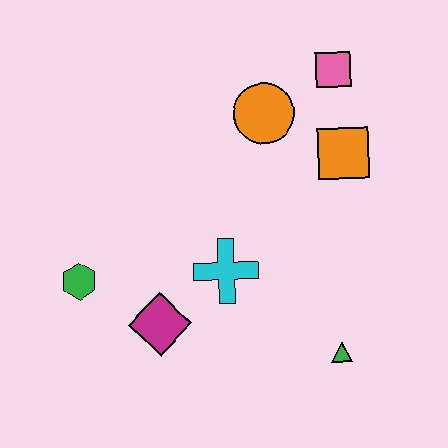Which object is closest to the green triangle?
The cyan cross is closest to the green triangle.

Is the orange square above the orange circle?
No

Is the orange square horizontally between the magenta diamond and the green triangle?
No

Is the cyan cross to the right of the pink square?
No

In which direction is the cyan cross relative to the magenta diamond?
The cyan cross is to the right of the magenta diamond.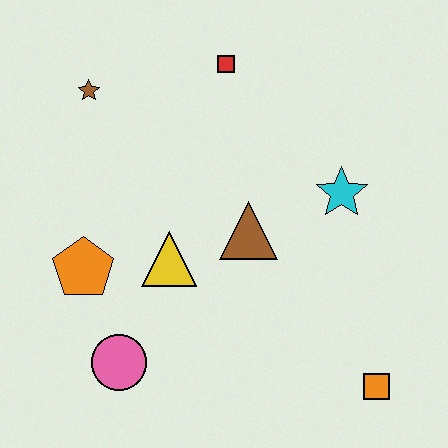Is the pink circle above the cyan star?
No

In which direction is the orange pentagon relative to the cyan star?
The orange pentagon is to the left of the cyan star.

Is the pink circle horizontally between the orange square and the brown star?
Yes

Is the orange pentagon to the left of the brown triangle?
Yes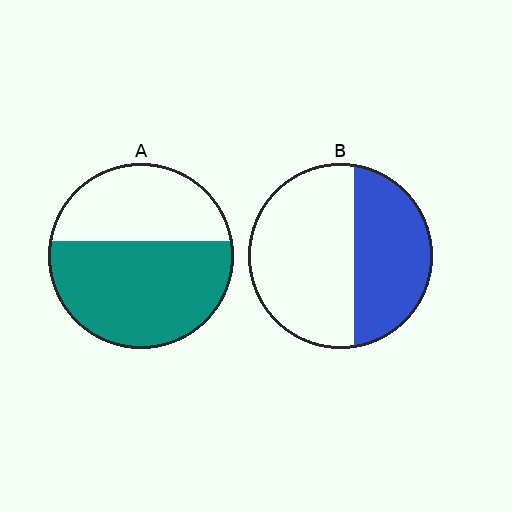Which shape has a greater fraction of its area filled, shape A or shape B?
Shape A.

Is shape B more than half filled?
No.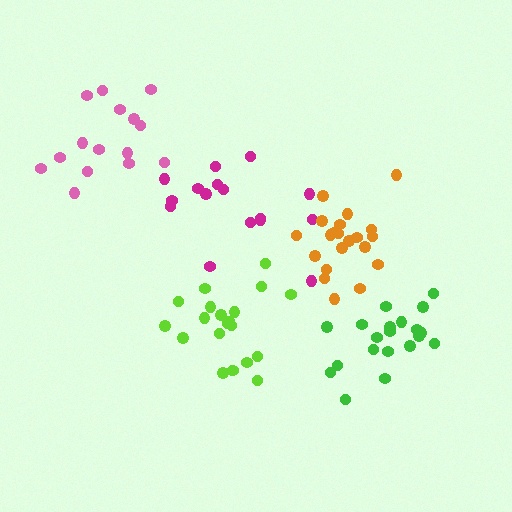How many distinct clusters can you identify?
There are 5 distinct clusters.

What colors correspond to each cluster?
The clusters are colored: green, lime, pink, magenta, orange.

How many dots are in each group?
Group 1: 20 dots, Group 2: 21 dots, Group 3: 15 dots, Group 4: 16 dots, Group 5: 21 dots (93 total).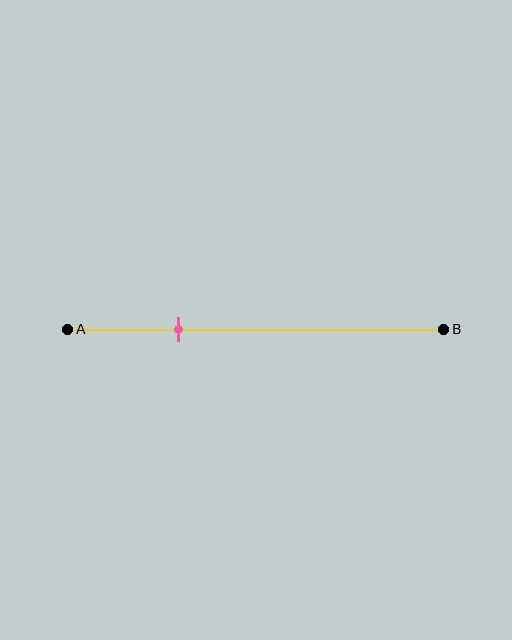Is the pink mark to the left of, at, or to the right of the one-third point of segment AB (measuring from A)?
The pink mark is to the left of the one-third point of segment AB.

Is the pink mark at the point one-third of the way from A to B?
No, the mark is at about 30% from A, not at the 33% one-third point.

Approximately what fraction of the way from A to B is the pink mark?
The pink mark is approximately 30% of the way from A to B.